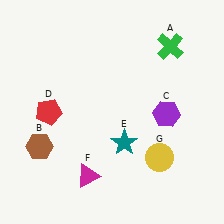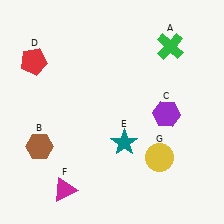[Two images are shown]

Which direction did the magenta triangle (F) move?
The magenta triangle (F) moved left.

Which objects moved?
The objects that moved are: the red pentagon (D), the magenta triangle (F).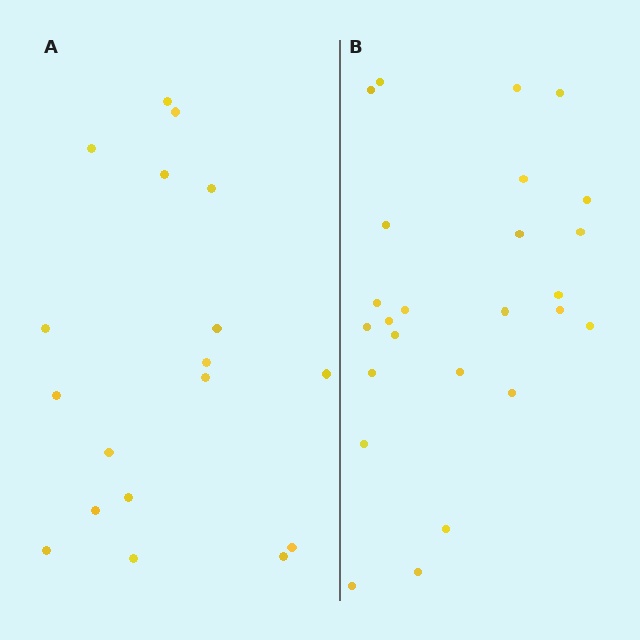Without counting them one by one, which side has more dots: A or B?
Region B (the right region) has more dots.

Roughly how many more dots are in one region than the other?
Region B has roughly 8 or so more dots than region A.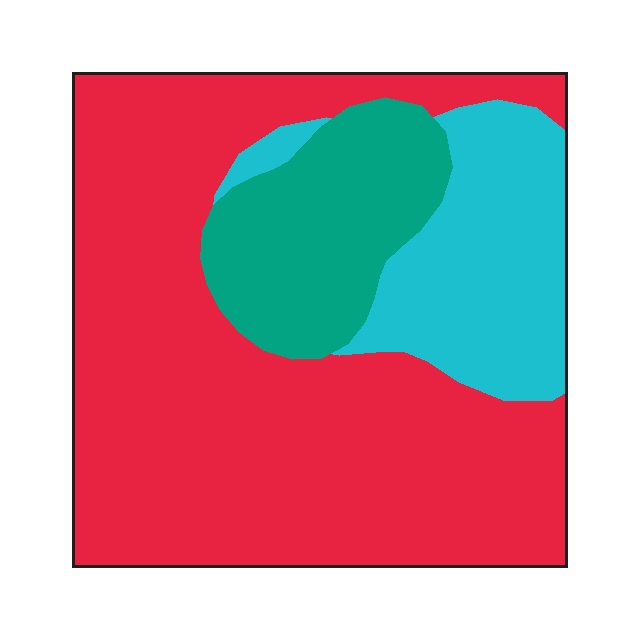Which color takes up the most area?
Red, at roughly 65%.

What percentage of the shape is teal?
Teal covers about 15% of the shape.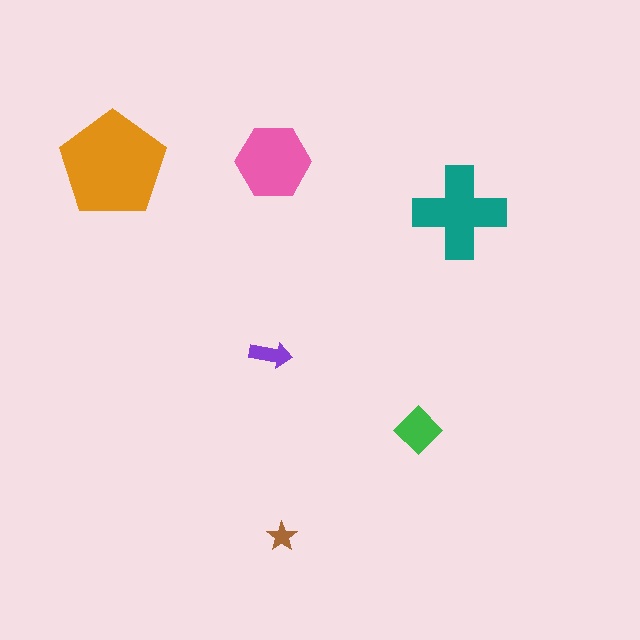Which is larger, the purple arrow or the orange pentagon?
The orange pentagon.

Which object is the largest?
The orange pentagon.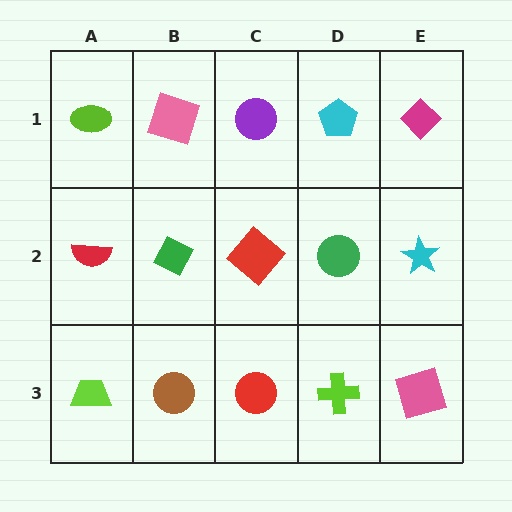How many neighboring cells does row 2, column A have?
3.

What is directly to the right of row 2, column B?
A red diamond.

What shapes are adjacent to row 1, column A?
A red semicircle (row 2, column A), a pink square (row 1, column B).